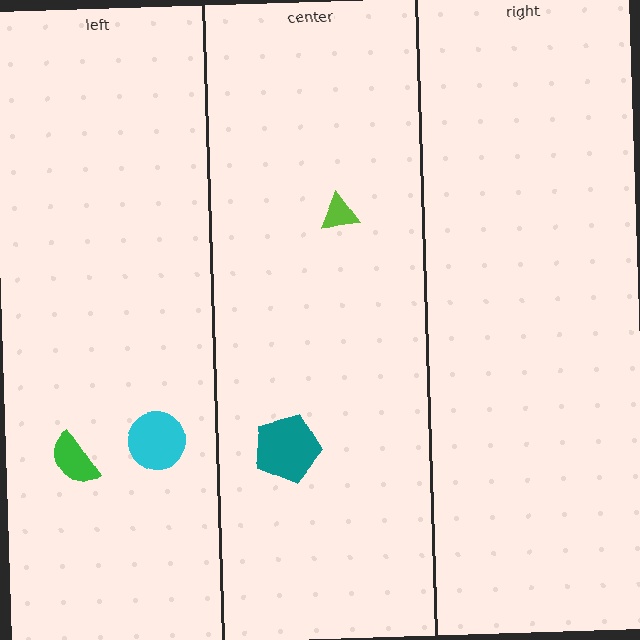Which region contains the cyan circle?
The left region.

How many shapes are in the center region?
2.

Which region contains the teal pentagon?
The center region.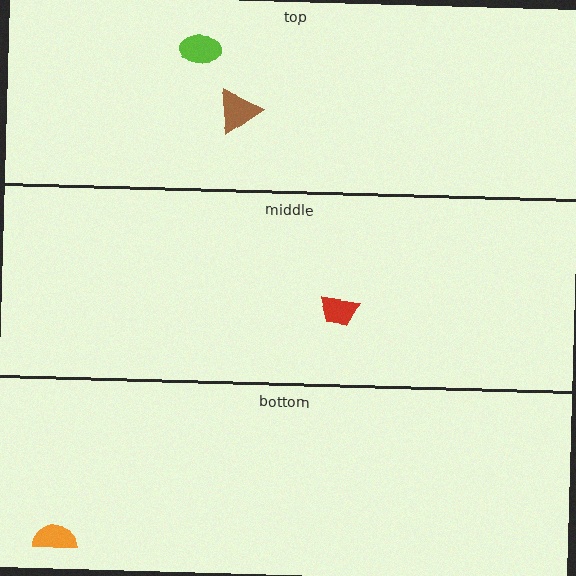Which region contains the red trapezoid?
The middle region.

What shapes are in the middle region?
The red trapezoid.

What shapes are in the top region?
The lime ellipse, the brown triangle.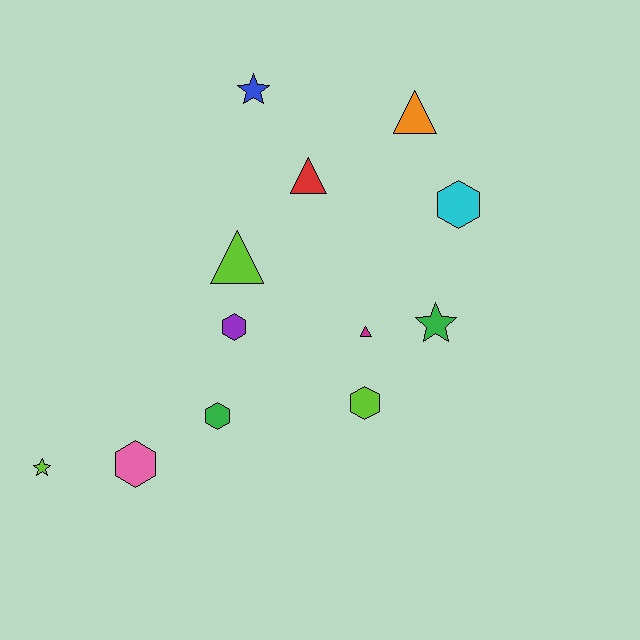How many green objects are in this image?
There are 2 green objects.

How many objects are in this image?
There are 12 objects.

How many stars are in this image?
There are 3 stars.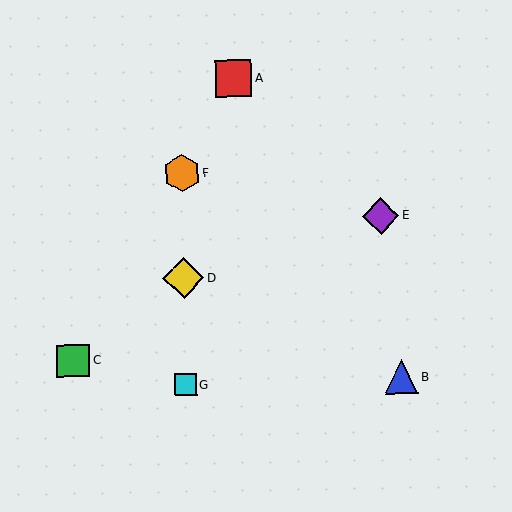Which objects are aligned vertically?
Objects D, F, G are aligned vertically.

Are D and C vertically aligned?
No, D is at x≈184 and C is at x≈73.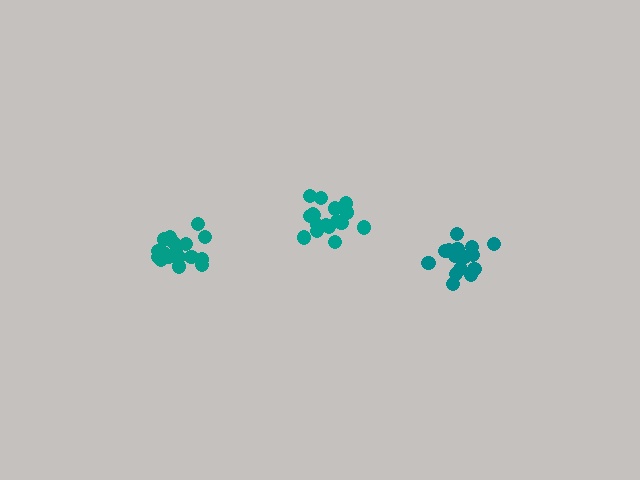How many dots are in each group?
Group 1: 16 dots, Group 2: 21 dots, Group 3: 17 dots (54 total).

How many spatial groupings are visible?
There are 3 spatial groupings.